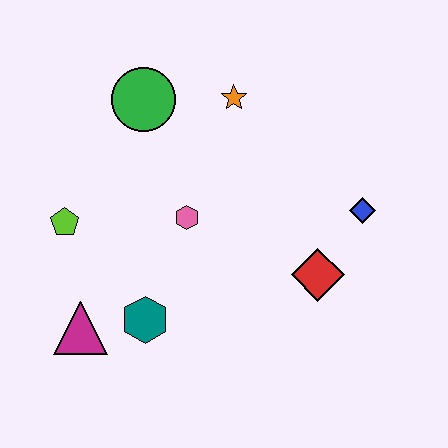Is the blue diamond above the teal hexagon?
Yes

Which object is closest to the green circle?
The orange star is closest to the green circle.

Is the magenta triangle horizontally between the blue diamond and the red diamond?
No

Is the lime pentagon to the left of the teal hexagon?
Yes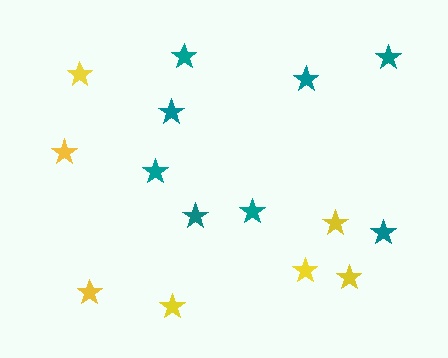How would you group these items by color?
There are 2 groups: one group of yellow stars (7) and one group of teal stars (8).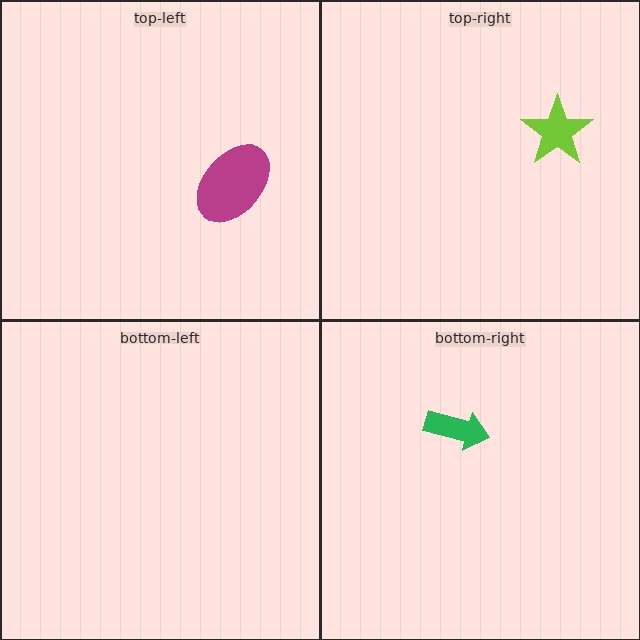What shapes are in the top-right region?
The lime star.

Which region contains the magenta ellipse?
The top-left region.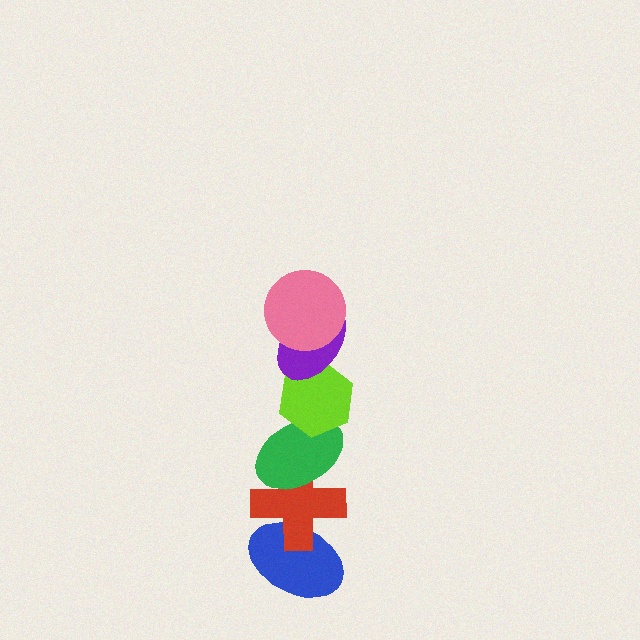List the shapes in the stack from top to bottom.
From top to bottom: the pink circle, the purple ellipse, the lime hexagon, the green ellipse, the red cross, the blue ellipse.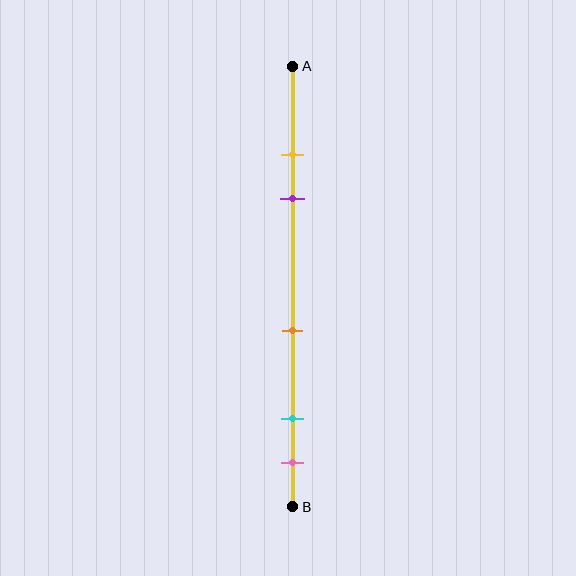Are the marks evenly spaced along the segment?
No, the marks are not evenly spaced.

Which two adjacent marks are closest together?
The yellow and purple marks are the closest adjacent pair.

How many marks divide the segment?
There are 5 marks dividing the segment.